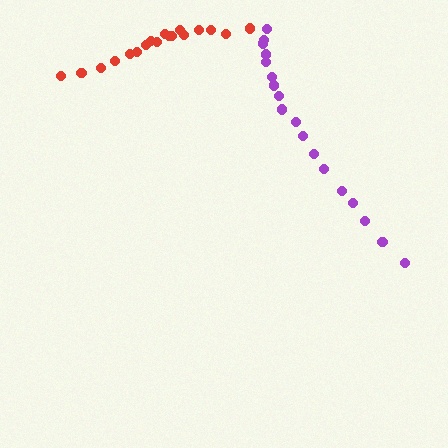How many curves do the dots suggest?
There are 2 distinct paths.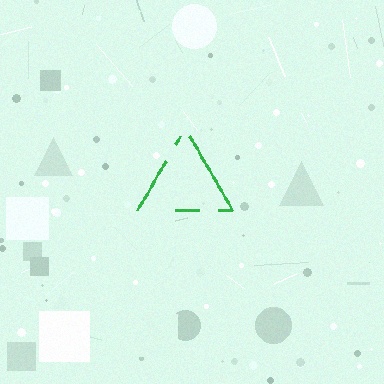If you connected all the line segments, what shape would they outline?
They would outline a triangle.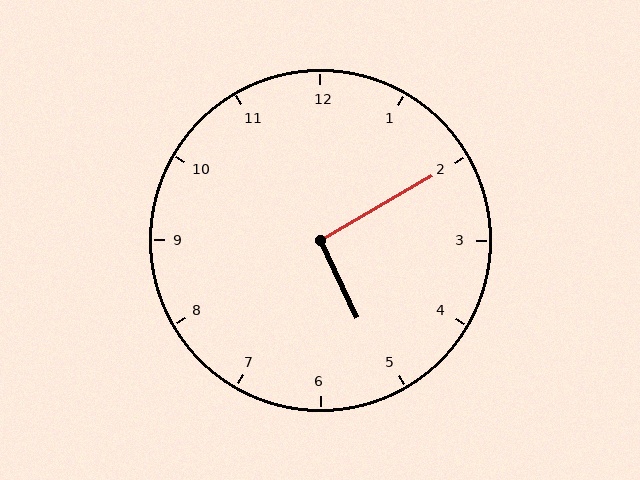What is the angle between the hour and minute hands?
Approximately 95 degrees.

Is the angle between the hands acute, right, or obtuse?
It is right.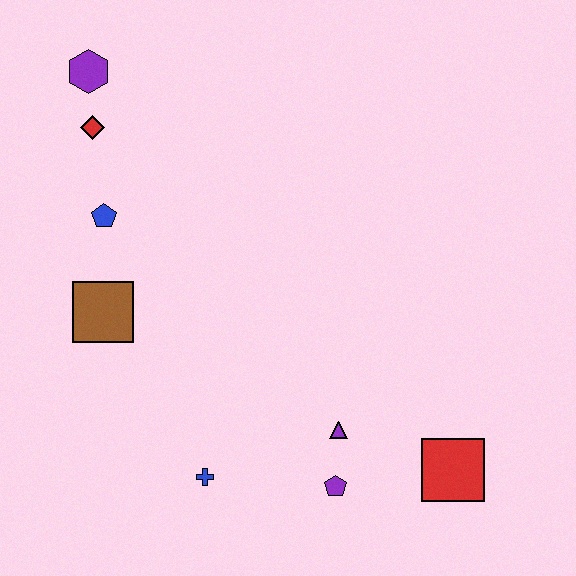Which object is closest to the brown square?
The blue pentagon is closest to the brown square.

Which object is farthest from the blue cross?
The purple hexagon is farthest from the blue cross.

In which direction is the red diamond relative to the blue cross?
The red diamond is above the blue cross.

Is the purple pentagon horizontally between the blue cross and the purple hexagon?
No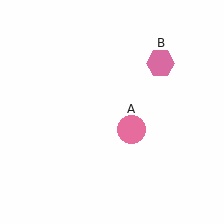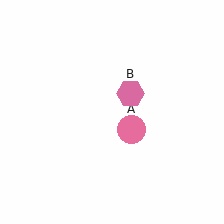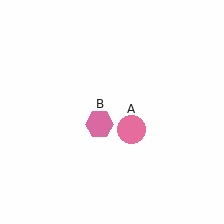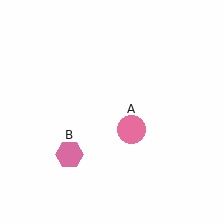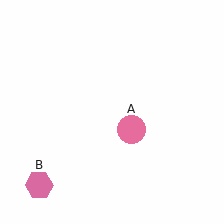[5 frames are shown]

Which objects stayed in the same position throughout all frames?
Pink circle (object A) remained stationary.